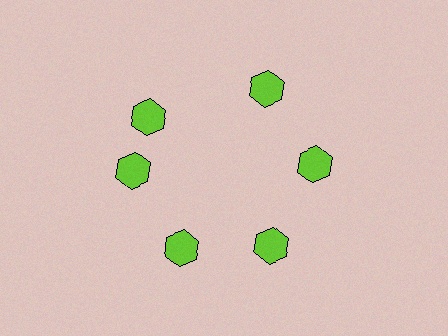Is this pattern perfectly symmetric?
No. The 6 lime hexagons are arranged in a ring, but one element near the 11 o'clock position is rotated out of alignment along the ring, breaking the 6-fold rotational symmetry.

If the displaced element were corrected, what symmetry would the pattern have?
It would have 6-fold rotational symmetry — the pattern would map onto itself every 60 degrees.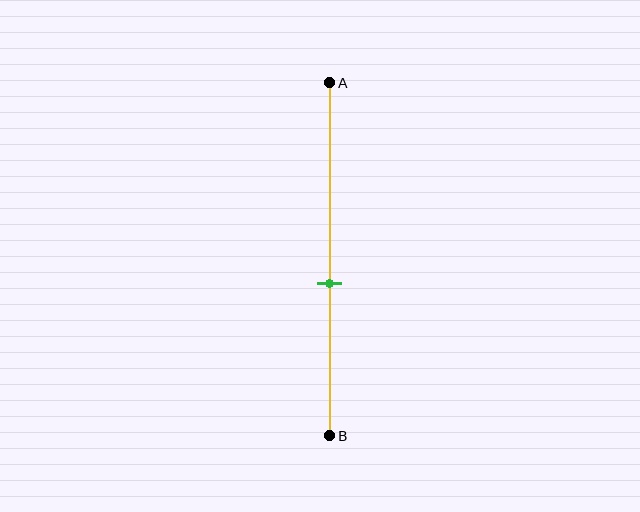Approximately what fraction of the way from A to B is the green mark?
The green mark is approximately 55% of the way from A to B.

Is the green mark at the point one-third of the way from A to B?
No, the mark is at about 55% from A, not at the 33% one-third point.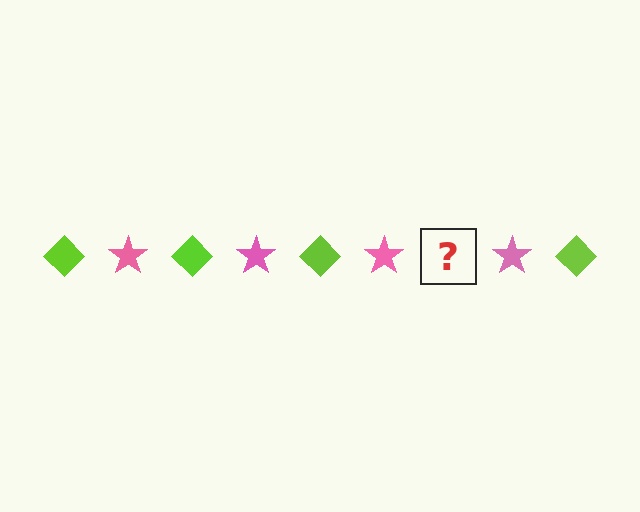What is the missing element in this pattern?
The missing element is a lime diamond.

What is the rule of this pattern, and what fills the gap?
The rule is that the pattern alternates between lime diamond and pink star. The gap should be filled with a lime diamond.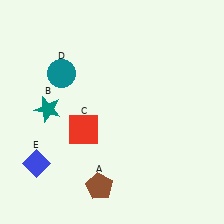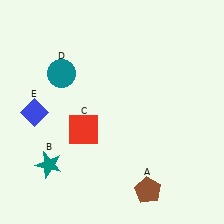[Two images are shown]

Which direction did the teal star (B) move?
The teal star (B) moved down.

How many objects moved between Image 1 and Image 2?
3 objects moved between the two images.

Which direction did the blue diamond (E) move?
The blue diamond (E) moved up.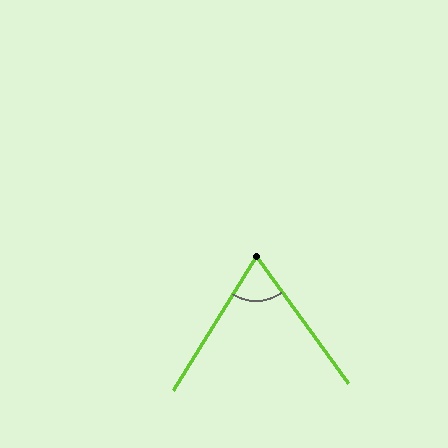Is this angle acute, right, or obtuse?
It is acute.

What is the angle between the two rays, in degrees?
Approximately 68 degrees.